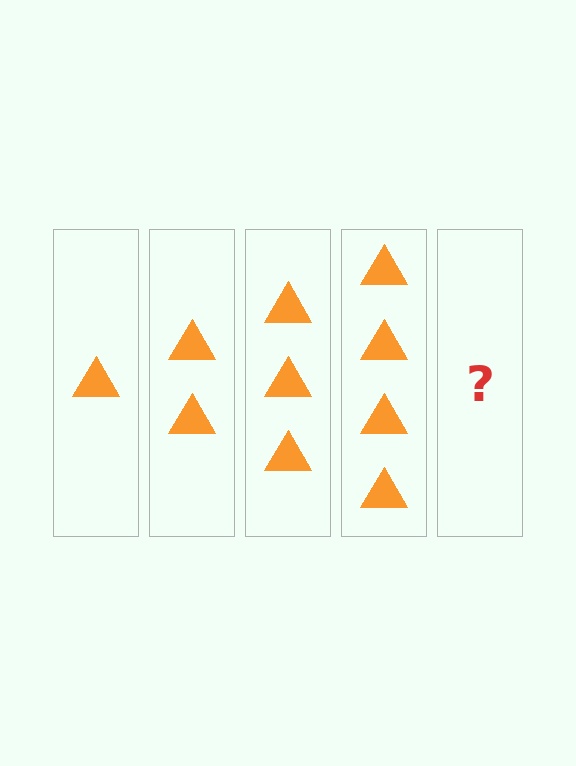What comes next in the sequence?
The next element should be 5 triangles.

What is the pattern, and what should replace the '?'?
The pattern is that each step adds one more triangle. The '?' should be 5 triangles.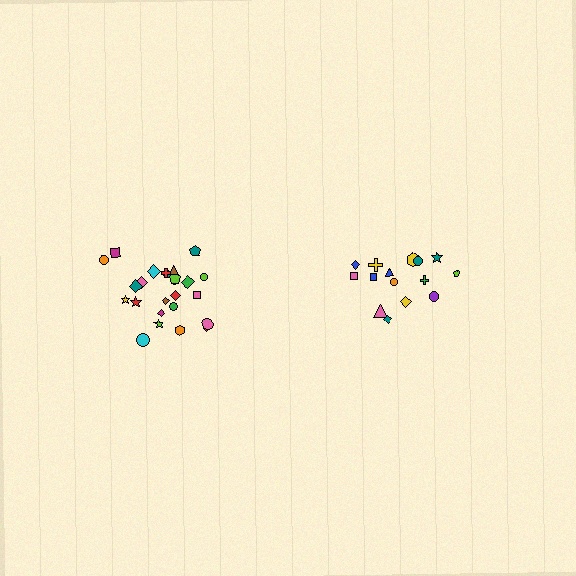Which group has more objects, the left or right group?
The left group.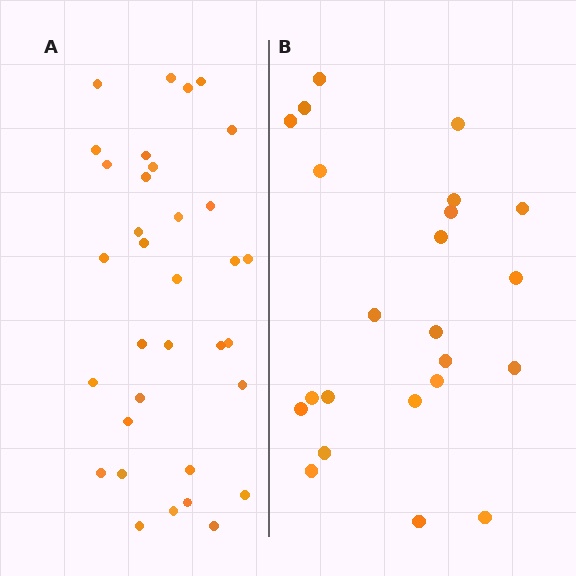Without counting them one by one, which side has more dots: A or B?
Region A (the left region) has more dots.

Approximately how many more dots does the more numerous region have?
Region A has roughly 12 or so more dots than region B.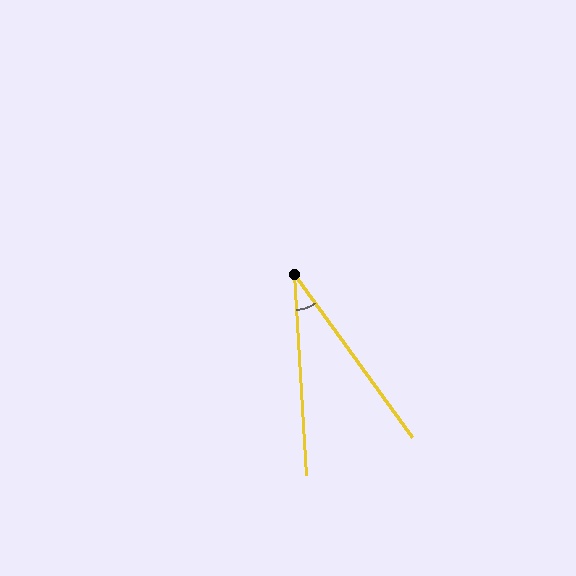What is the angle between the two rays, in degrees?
Approximately 32 degrees.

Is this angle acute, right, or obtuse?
It is acute.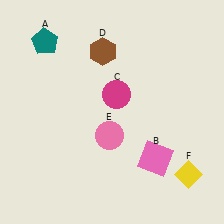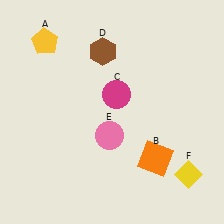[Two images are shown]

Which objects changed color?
A changed from teal to yellow. B changed from pink to orange.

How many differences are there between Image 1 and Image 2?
There are 2 differences between the two images.